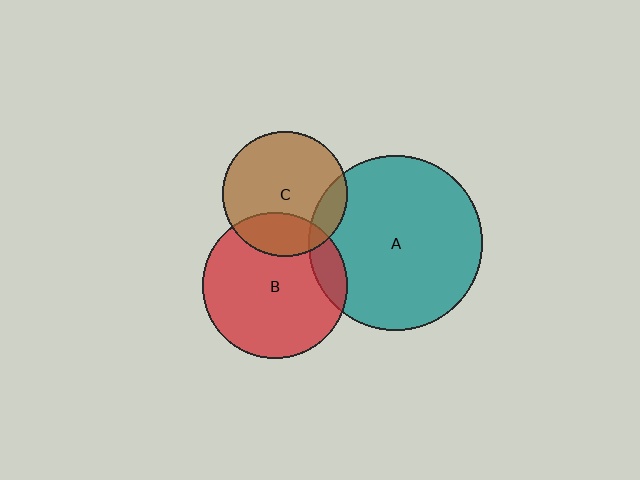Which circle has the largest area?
Circle A (teal).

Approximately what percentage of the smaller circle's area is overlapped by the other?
Approximately 15%.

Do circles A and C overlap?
Yes.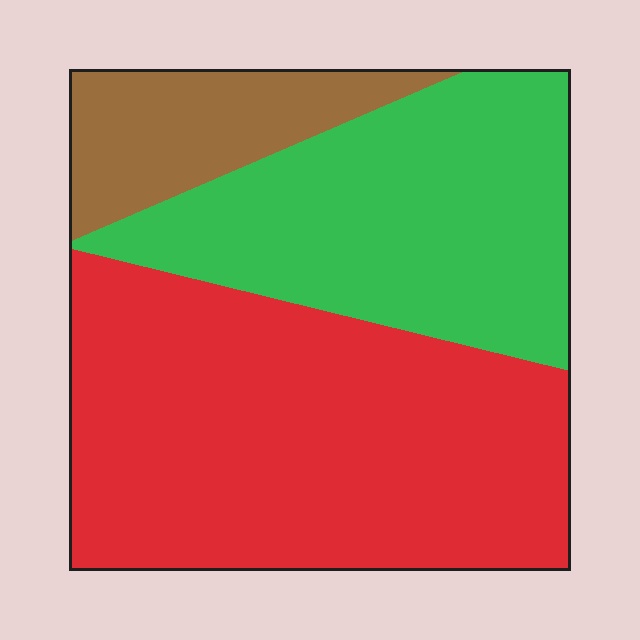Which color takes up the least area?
Brown, at roughly 15%.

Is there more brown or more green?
Green.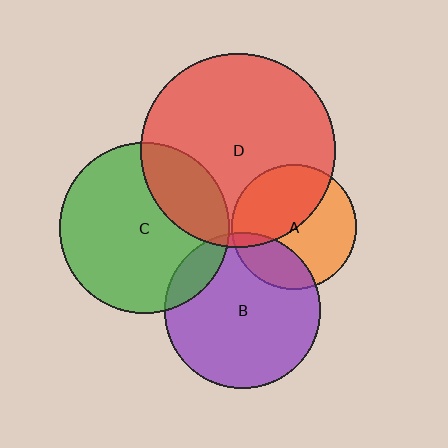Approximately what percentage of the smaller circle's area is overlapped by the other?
Approximately 25%.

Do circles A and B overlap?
Yes.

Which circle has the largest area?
Circle D (red).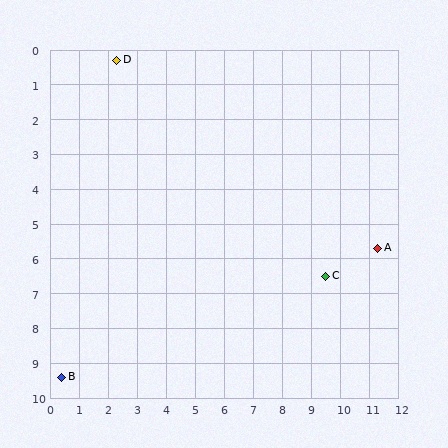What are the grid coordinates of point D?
Point D is at approximately (2.3, 0.3).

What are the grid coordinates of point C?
Point C is at approximately (9.5, 6.5).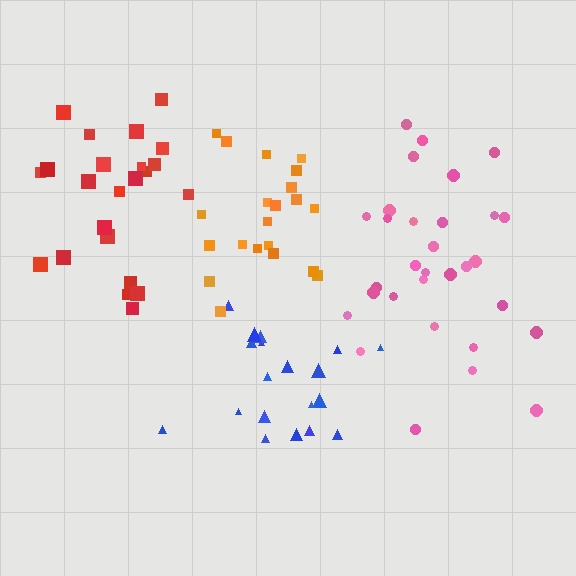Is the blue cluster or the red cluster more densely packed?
Red.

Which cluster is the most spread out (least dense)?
Pink.